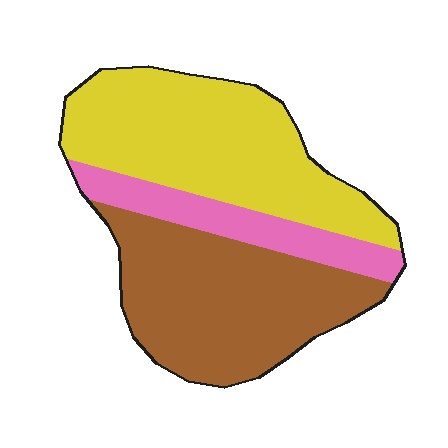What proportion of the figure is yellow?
Yellow covers about 45% of the figure.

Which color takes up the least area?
Pink, at roughly 15%.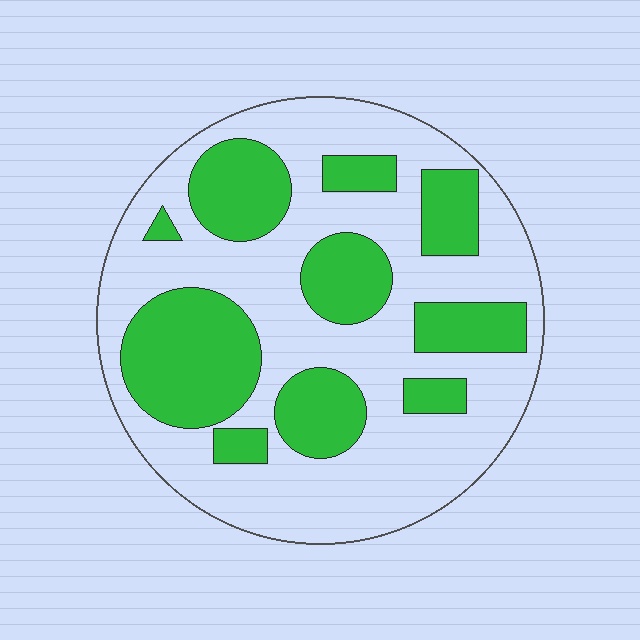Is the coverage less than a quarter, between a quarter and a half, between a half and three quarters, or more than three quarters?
Between a quarter and a half.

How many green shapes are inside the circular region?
10.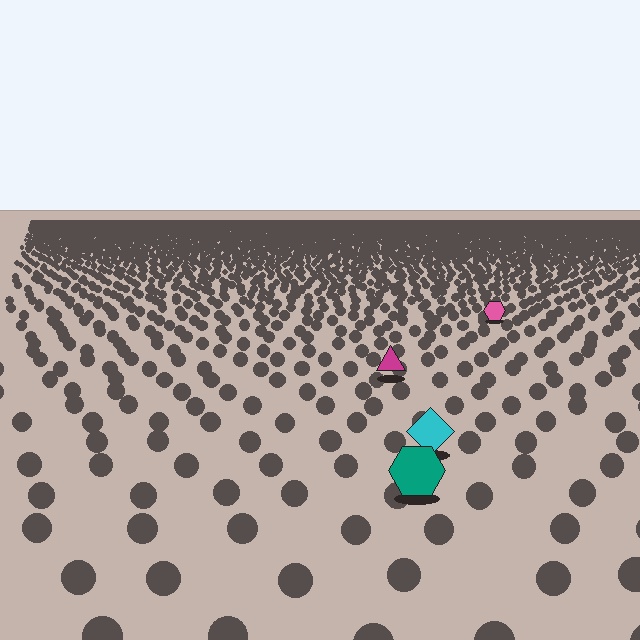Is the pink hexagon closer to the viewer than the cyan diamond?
No. The cyan diamond is closer — you can tell from the texture gradient: the ground texture is coarser near it.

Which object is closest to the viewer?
The teal hexagon is closest. The texture marks near it are larger and more spread out.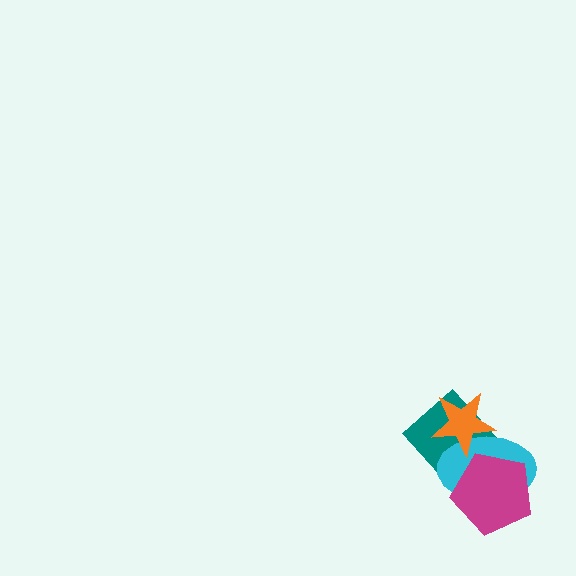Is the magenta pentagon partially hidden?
No, no other shape covers it.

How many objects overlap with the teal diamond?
3 objects overlap with the teal diamond.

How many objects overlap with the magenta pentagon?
2 objects overlap with the magenta pentagon.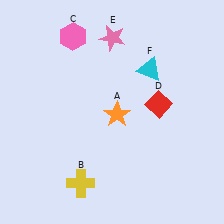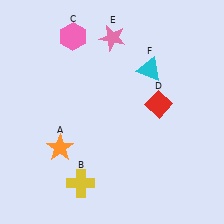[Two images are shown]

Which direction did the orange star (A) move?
The orange star (A) moved left.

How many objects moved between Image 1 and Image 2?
1 object moved between the two images.